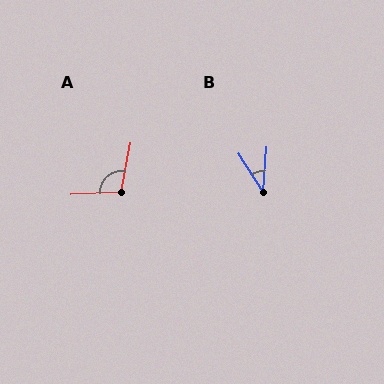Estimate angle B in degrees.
Approximately 37 degrees.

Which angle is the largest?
A, at approximately 104 degrees.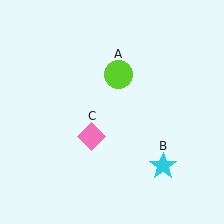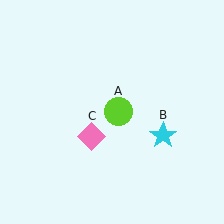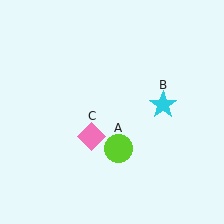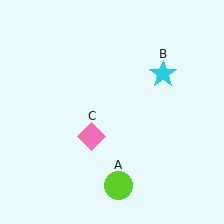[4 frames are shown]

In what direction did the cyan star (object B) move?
The cyan star (object B) moved up.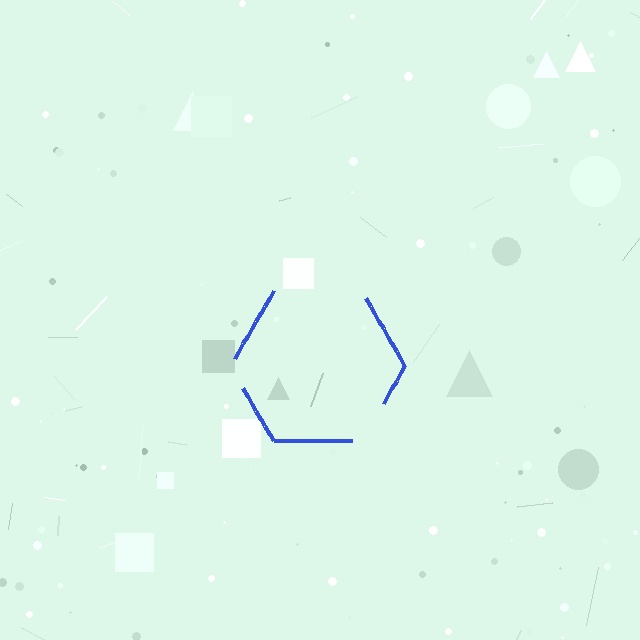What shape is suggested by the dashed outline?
The dashed outline suggests a hexagon.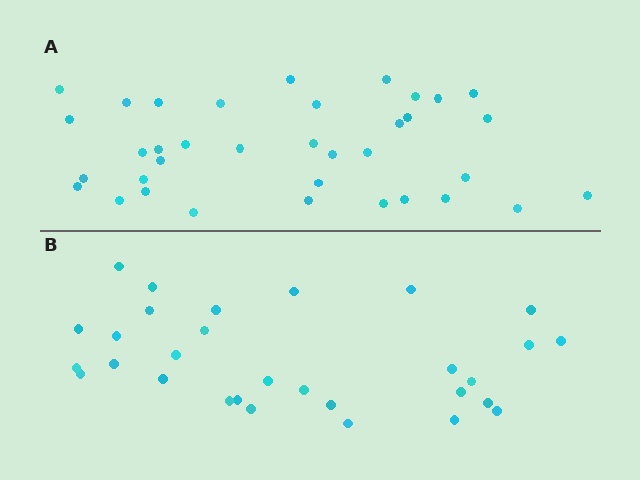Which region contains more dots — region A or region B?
Region A (the top region) has more dots.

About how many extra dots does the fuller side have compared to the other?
Region A has about 6 more dots than region B.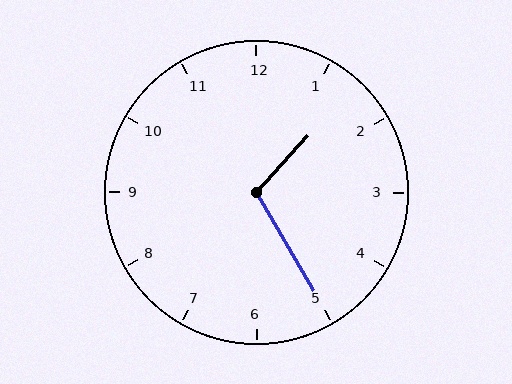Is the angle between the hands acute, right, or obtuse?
It is obtuse.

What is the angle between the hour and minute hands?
Approximately 108 degrees.